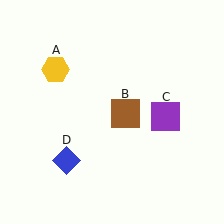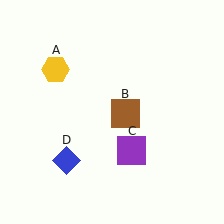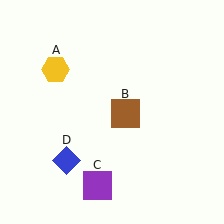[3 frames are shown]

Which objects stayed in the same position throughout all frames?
Yellow hexagon (object A) and brown square (object B) and blue diamond (object D) remained stationary.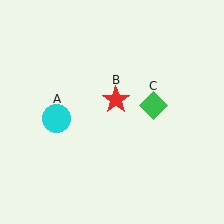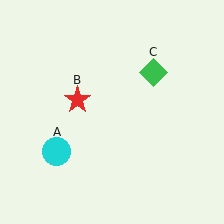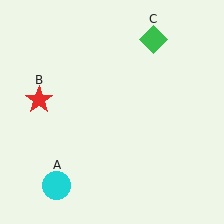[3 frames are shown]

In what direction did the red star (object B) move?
The red star (object B) moved left.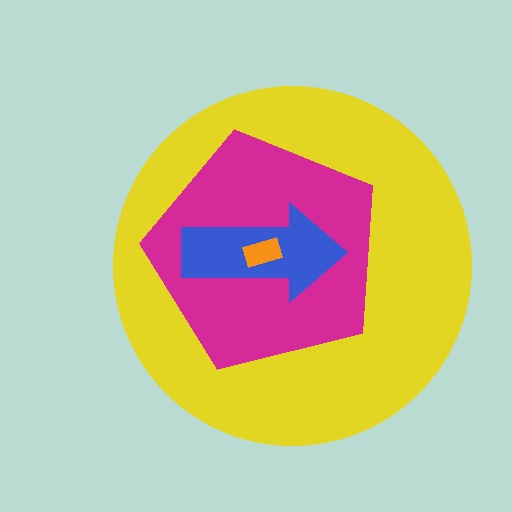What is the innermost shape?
The orange rectangle.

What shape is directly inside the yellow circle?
The magenta pentagon.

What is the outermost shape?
The yellow circle.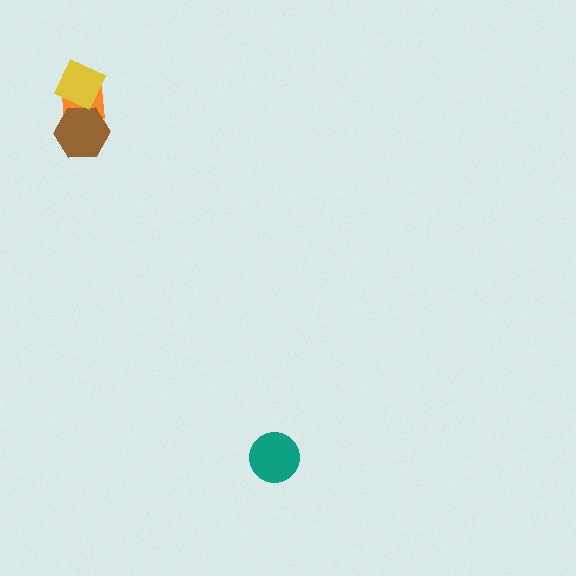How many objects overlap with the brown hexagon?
2 objects overlap with the brown hexagon.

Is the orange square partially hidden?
Yes, it is partially covered by another shape.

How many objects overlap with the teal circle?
0 objects overlap with the teal circle.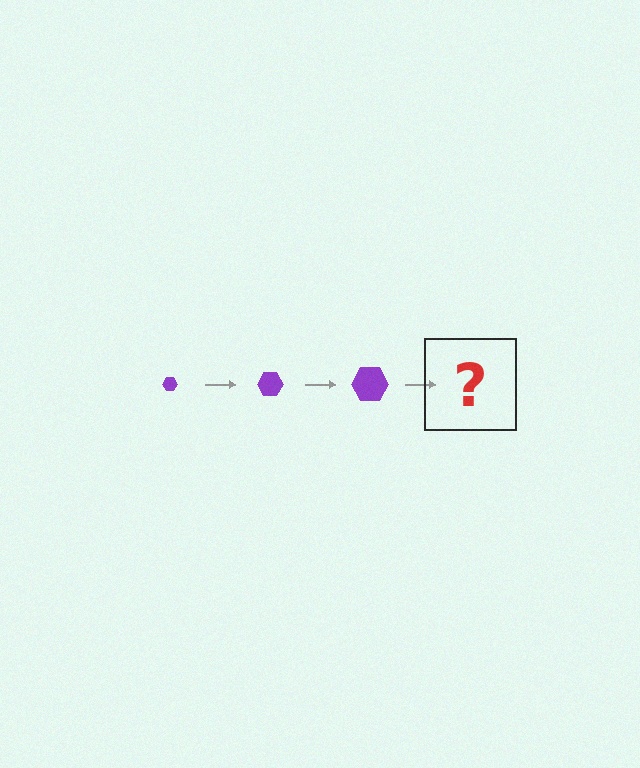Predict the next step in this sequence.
The next step is a purple hexagon, larger than the previous one.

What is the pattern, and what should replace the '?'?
The pattern is that the hexagon gets progressively larger each step. The '?' should be a purple hexagon, larger than the previous one.